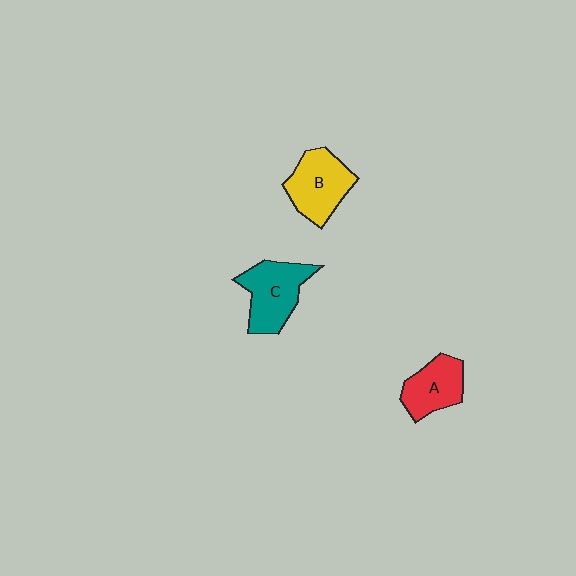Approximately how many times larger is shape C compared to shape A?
Approximately 1.3 times.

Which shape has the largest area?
Shape C (teal).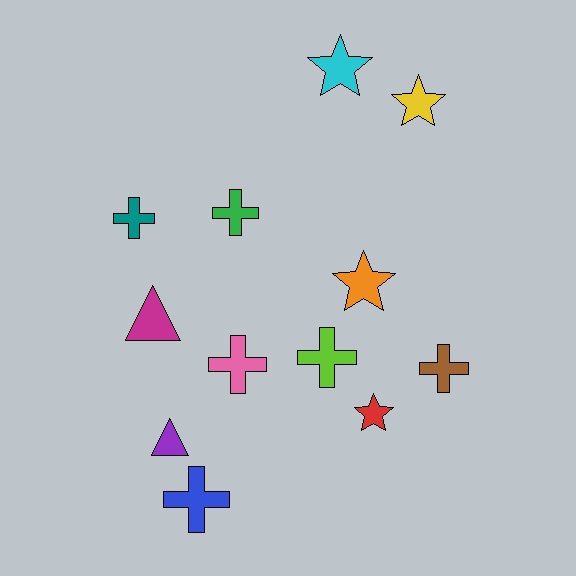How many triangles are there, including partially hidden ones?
There are 2 triangles.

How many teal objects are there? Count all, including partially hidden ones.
There is 1 teal object.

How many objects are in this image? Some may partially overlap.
There are 12 objects.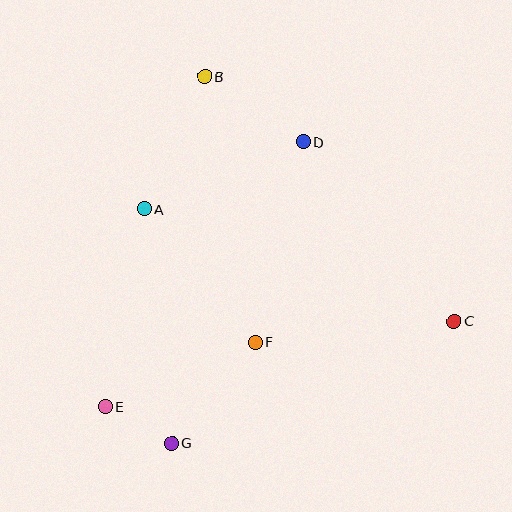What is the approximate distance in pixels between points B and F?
The distance between B and F is approximately 271 pixels.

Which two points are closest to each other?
Points E and G are closest to each other.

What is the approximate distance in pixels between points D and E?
The distance between D and E is approximately 330 pixels.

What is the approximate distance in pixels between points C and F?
The distance between C and F is approximately 200 pixels.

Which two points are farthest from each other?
Points B and G are farthest from each other.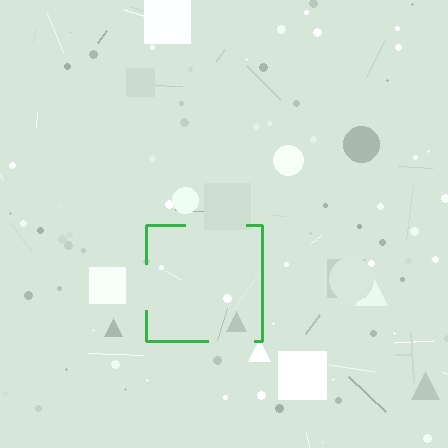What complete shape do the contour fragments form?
The contour fragments form a square.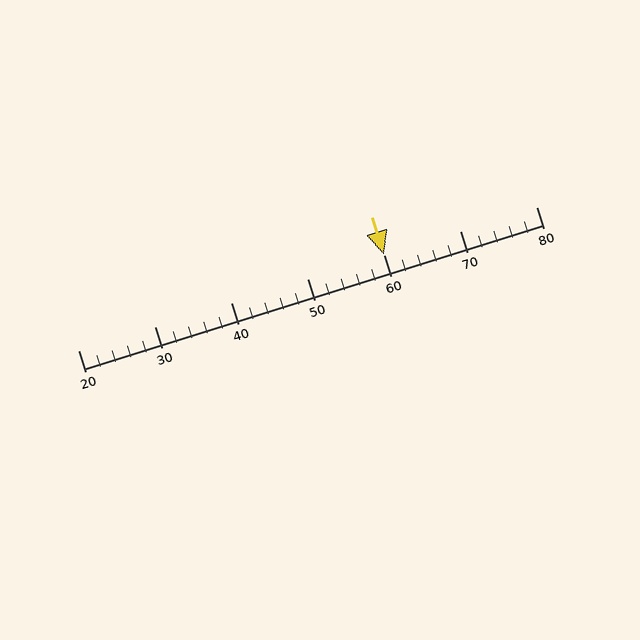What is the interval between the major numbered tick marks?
The major tick marks are spaced 10 units apart.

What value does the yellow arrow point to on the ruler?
The yellow arrow points to approximately 60.